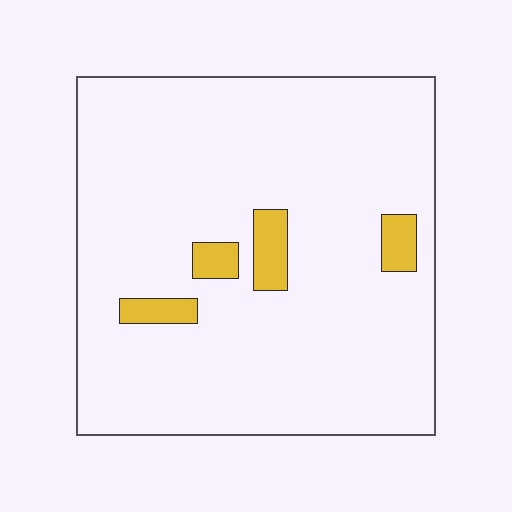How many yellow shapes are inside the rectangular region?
4.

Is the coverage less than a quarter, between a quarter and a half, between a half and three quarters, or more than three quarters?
Less than a quarter.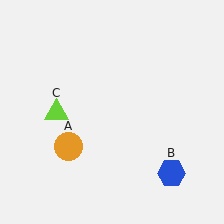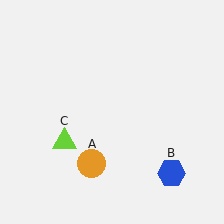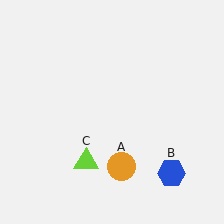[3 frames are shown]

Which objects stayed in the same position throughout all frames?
Blue hexagon (object B) remained stationary.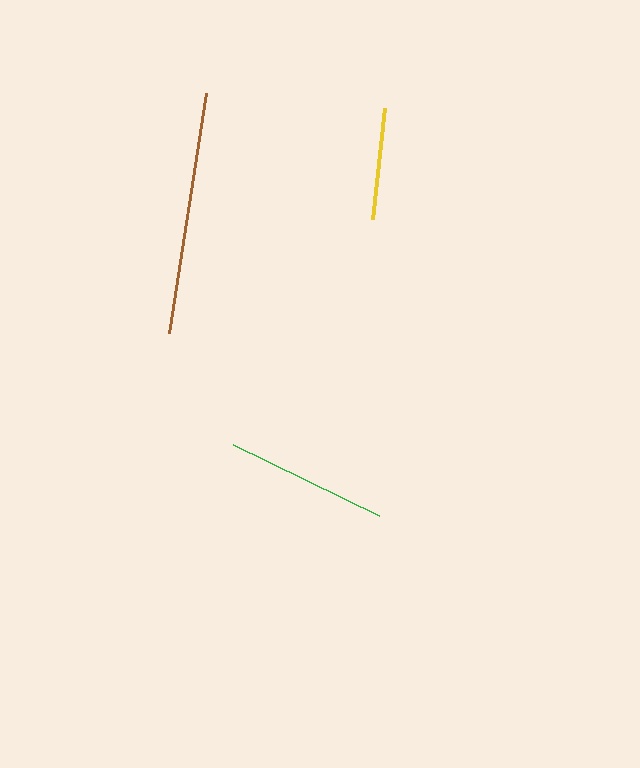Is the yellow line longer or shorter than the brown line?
The brown line is longer than the yellow line.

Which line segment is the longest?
The brown line is the longest at approximately 243 pixels.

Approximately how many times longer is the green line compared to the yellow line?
The green line is approximately 1.5 times the length of the yellow line.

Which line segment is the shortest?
The yellow line is the shortest at approximately 112 pixels.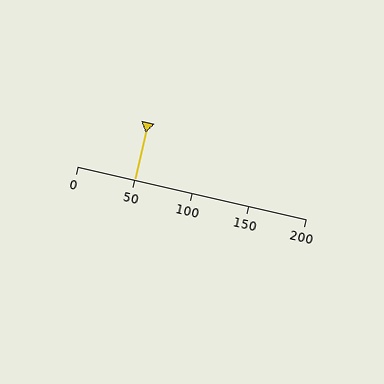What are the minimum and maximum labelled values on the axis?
The axis runs from 0 to 200.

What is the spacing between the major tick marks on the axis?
The major ticks are spaced 50 apart.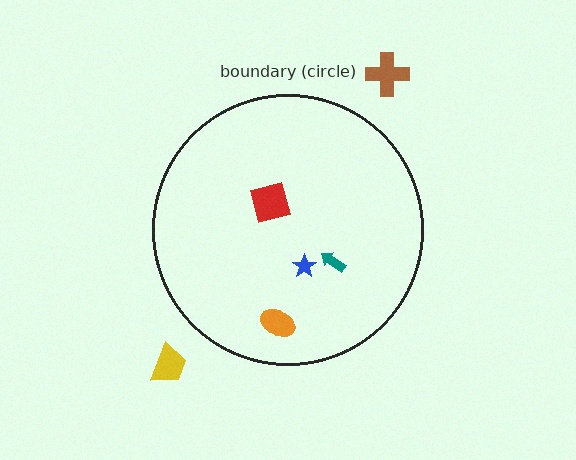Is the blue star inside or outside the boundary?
Inside.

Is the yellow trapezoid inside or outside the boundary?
Outside.